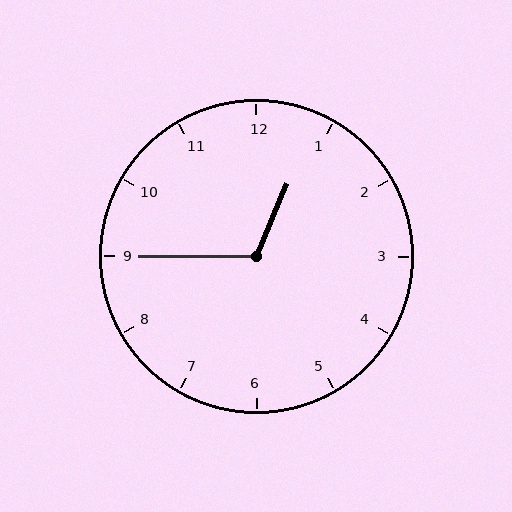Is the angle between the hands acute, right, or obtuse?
It is obtuse.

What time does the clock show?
12:45.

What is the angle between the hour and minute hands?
Approximately 112 degrees.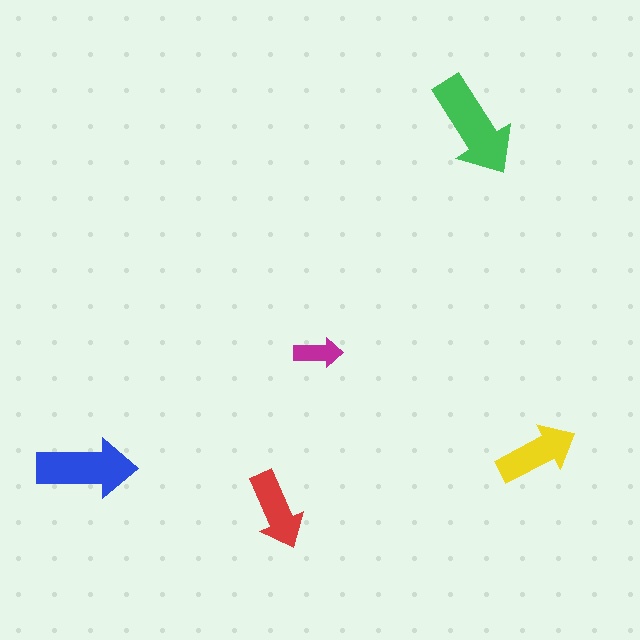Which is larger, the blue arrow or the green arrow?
The green one.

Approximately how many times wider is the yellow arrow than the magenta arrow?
About 1.5 times wider.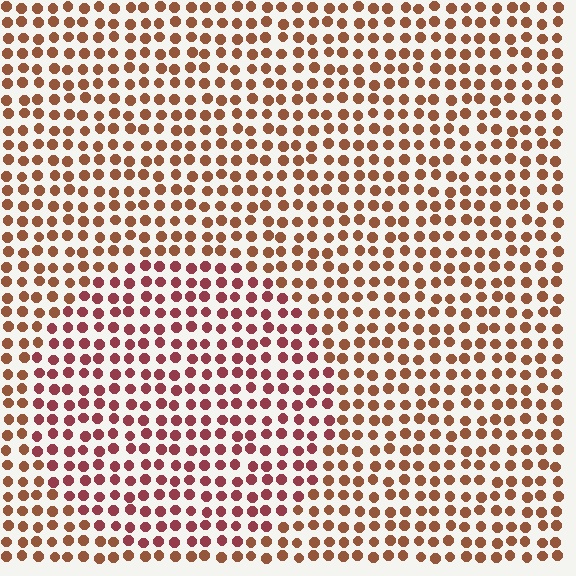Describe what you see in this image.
The image is filled with small brown elements in a uniform arrangement. A circle-shaped region is visible where the elements are tinted to a slightly different hue, forming a subtle color boundary.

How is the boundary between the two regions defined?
The boundary is defined purely by a slight shift in hue (about 30 degrees). Spacing, size, and orientation are identical on both sides.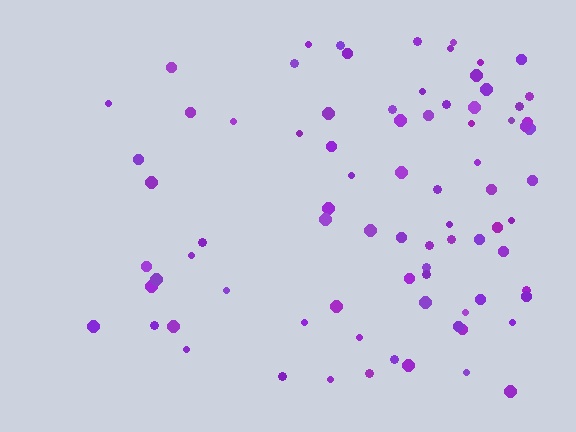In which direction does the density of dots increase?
From left to right, with the right side densest.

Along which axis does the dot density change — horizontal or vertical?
Horizontal.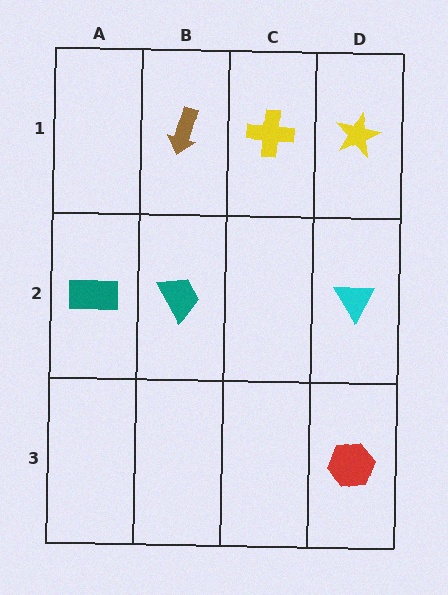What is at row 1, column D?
A yellow star.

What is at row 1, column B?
A brown arrow.